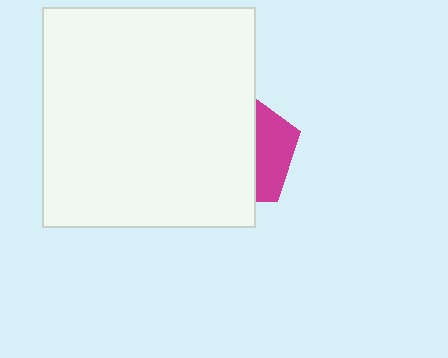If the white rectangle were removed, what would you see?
You would see the complete magenta pentagon.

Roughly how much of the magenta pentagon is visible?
A small part of it is visible (roughly 33%).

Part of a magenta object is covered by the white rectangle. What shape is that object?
It is a pentagon.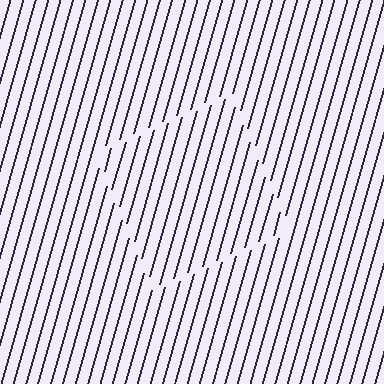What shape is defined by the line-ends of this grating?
An illusory square. The interior of the shape contains the same grating, shifted by half a period — the contour is defined by the phase discontinuity where line-ends from the inner and outer gratings abut.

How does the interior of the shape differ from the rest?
The interior of the shape contains the same grating, shifted by half a period — the contour is defined by the phase discontinuity where line-ends from the inner and outer gratings abut.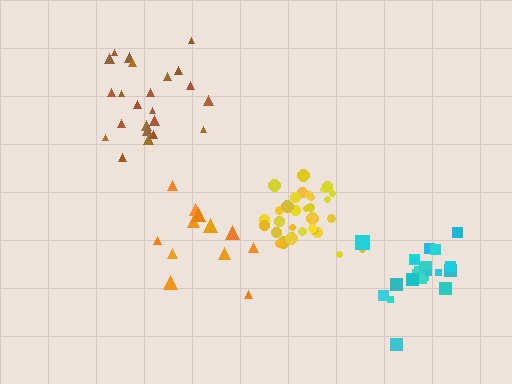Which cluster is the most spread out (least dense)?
Orange.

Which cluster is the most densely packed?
Yellow.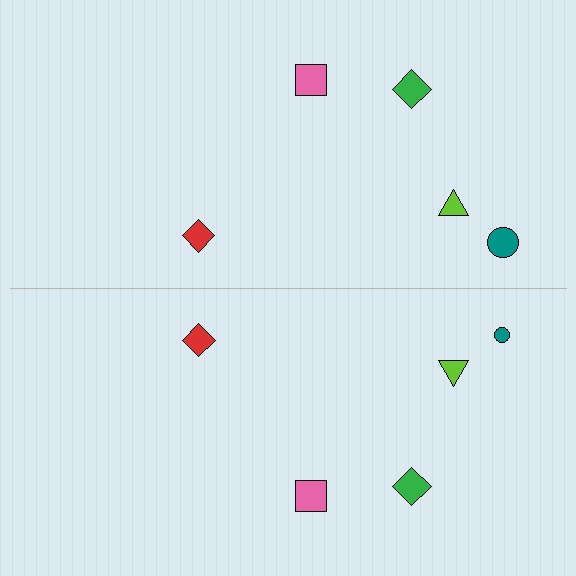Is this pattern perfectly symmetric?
No, the pattern is not perfectly symmetric. The teal circle on the bottom side has a different size than its mirror counterpart.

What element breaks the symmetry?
The teal circle on the bottom side has a different size than its mirror counterpart.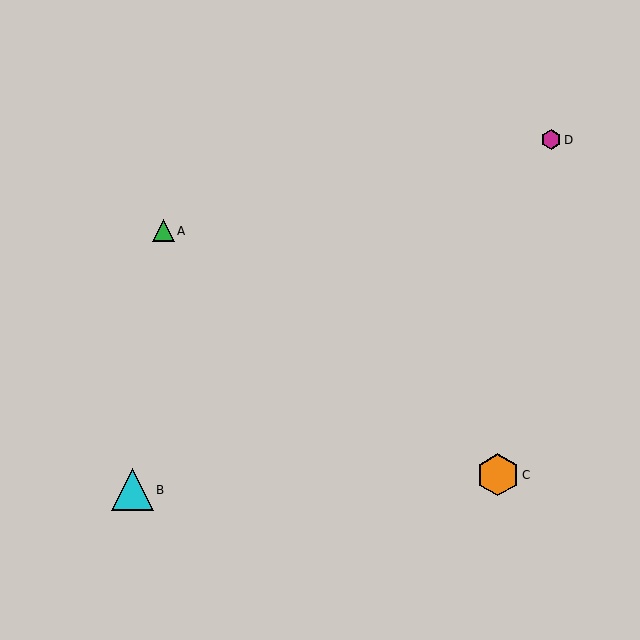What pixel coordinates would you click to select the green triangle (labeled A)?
Click at (164, 231) to select the green triangle A.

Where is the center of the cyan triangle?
The center of the cyan triangle is at (132, 490).